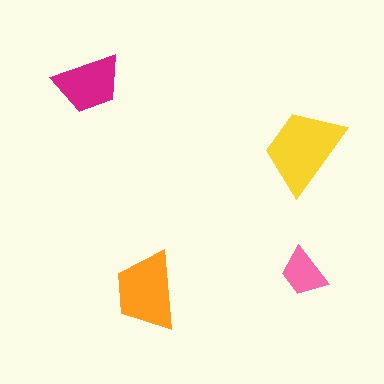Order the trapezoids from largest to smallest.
the yellow one, the orange one, the magenta one, the pink one.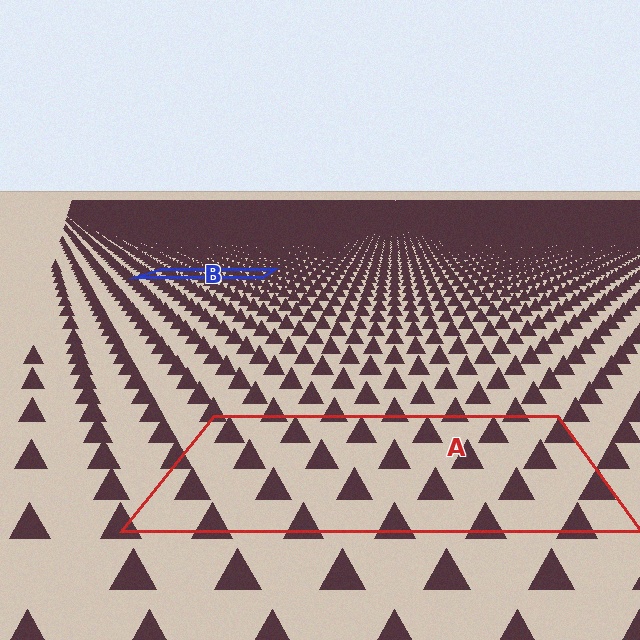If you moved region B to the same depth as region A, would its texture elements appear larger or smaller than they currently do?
They would appear larger. At a closer depth, the same texture elements are projected at a bigger on-screen size.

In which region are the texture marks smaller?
The texture marks are smaller in region B, because it is farther away.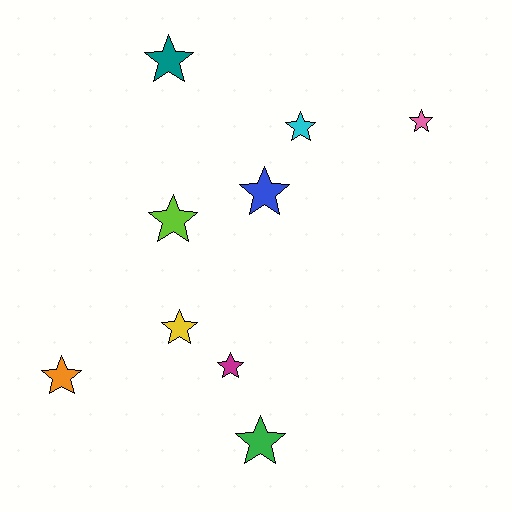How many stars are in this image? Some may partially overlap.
There are 9 stars.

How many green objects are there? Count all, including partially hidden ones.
There is 1 green object.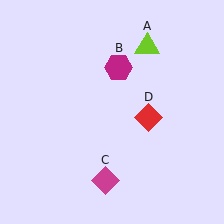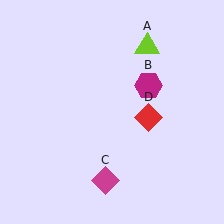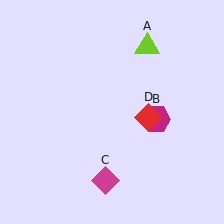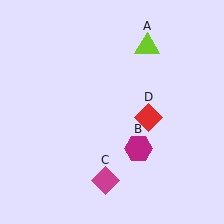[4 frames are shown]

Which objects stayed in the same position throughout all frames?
Lime triangle (object A) and magenta diamond (object C) and red diamond (object D) remained stationary.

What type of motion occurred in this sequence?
The magenta hexagon (object B) rotated clockwise around the center of the scene.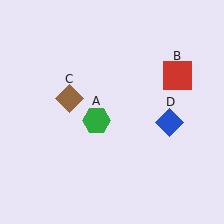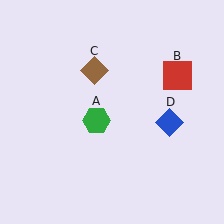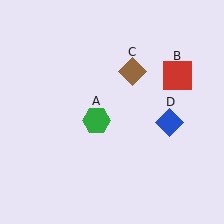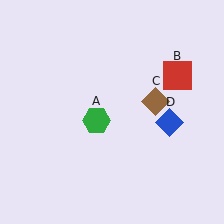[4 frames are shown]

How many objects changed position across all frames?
1 object changed position: brown diamond (object C).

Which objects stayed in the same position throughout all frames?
Green hexagon (object A) and red square (object B) and blue diamond (object D) remained stationary.